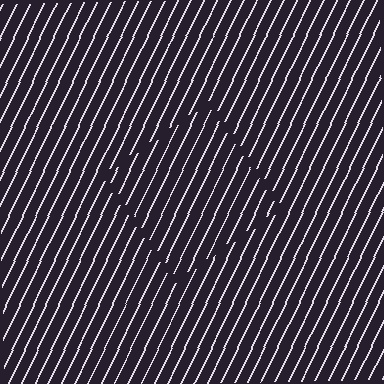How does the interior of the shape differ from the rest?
The interior of the shape contains the same grating, shifted by half a period — the contour is defined by the phase discontinuity where line-ends from the inner and outer gratings abut.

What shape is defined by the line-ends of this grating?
An illusory square. The interior of the shape contains the same grating, shifted by half a period — the contour is defined by the phase discontinuity where line-ends from the inner and outer gratings abut.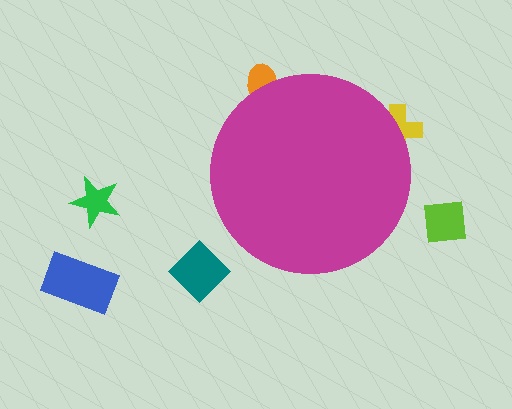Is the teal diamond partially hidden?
No, the teal diamond is fully visible.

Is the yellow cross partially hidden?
Yes, the yellow cross is partially hidden behind the magenta circle.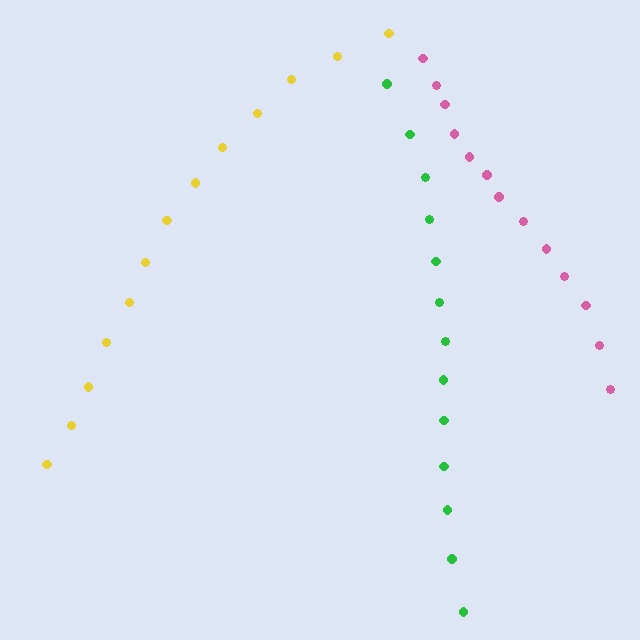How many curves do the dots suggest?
There are 3 distinct paths.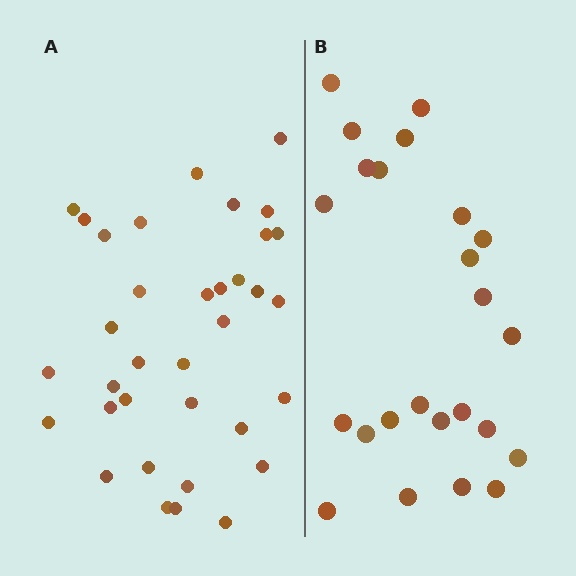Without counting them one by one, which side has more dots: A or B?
Region A (the left region) has more dots.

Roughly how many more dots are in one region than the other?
Region A has roughly 12 or so more dots than region B.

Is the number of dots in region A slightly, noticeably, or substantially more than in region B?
Region A has substantially more. The ratio is roughly 1.5 to 1.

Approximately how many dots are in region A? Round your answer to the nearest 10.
About 40 dots. (The exact count is 35, which rounds to 40.)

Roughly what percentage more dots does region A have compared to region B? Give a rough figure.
About 45% more.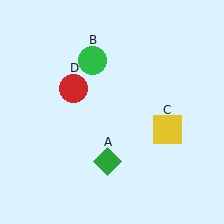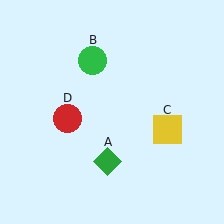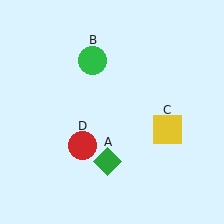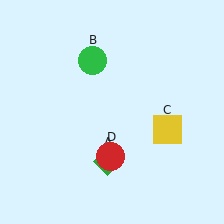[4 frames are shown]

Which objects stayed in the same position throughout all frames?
Green diamond (object A) and green circle (object B) and yellow square (object C) remained stationary.